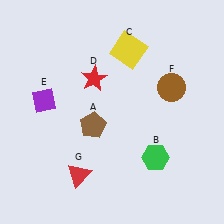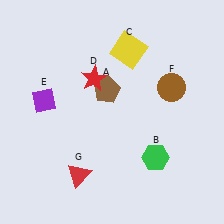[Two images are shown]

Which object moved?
The brown pentagon (A) moved up.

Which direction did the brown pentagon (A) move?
The brown pentagon (A) moved up.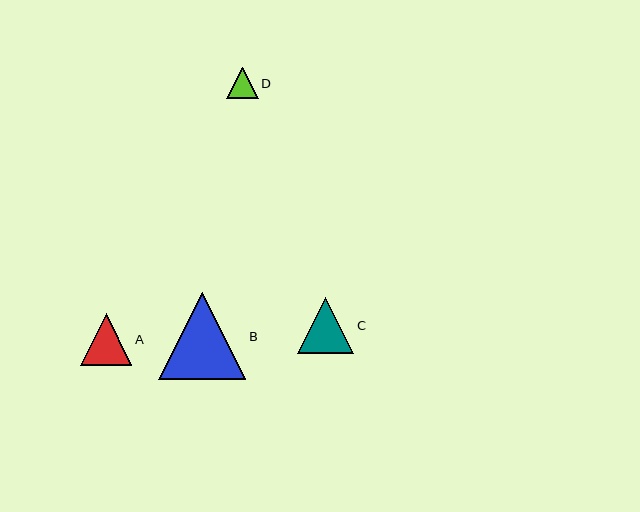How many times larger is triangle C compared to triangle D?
Triangle C is approximately 1.8 times the size of triangle D.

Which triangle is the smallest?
Triangle D is the smallest with a size of approximately 32 pixels.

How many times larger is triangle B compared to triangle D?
Triangle B is approximately 2.7 times the size of triangle D.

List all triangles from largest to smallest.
From largest to smallest: B, C, A, D.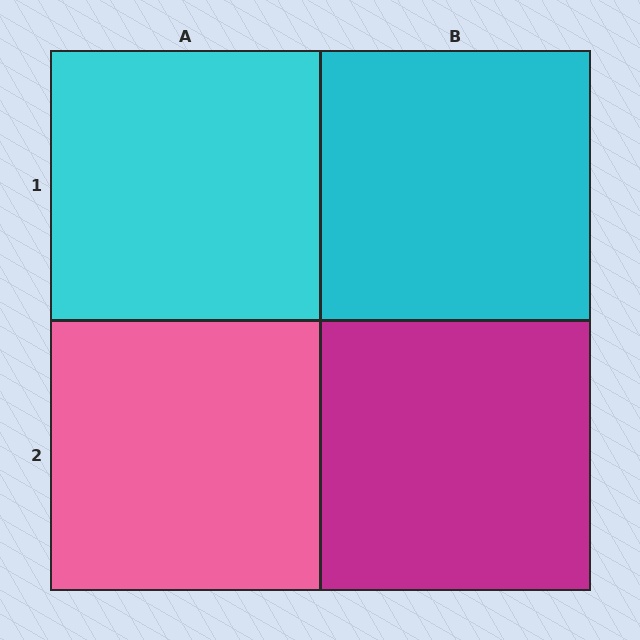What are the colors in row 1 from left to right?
Cyan, cyan.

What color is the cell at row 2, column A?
Pink.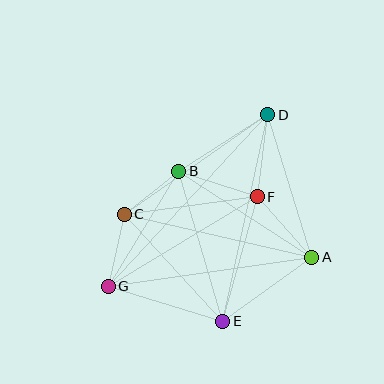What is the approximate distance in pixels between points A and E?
The distance between A and E is approximately 109 pixels.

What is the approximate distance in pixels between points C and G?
The distance between C and G is approximately 74 pixels.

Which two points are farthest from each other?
Points D and G are farthest from each other.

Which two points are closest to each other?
Points B and C are closest to each other.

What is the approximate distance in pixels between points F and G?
The distance between F and G is approximately 174 pixels.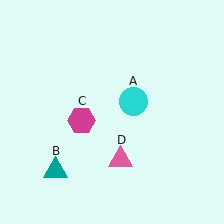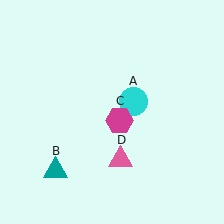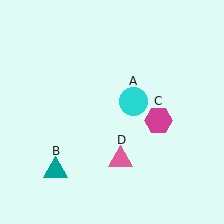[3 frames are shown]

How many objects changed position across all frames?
1 object changed position: magenta hexagon (object C).